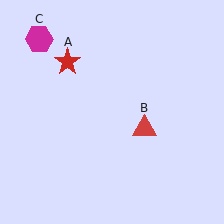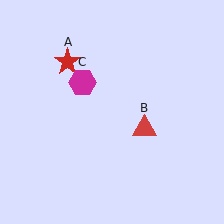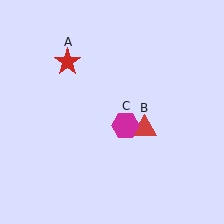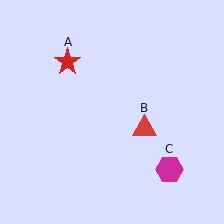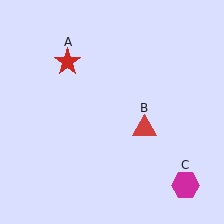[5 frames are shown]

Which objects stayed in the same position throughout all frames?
Red star (object A) and red triangle (object B) remained stationary.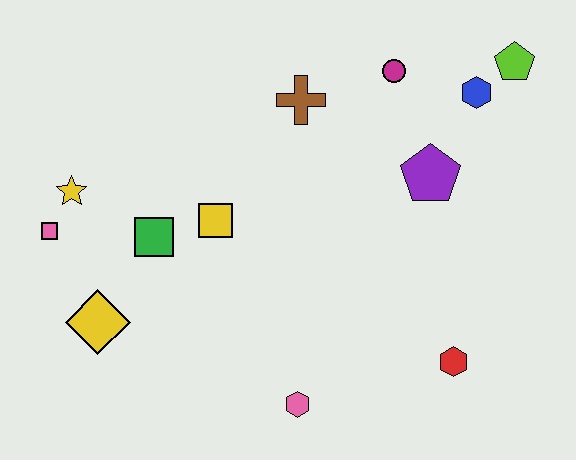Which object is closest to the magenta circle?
The blue hexagon is closest to the magenta circle.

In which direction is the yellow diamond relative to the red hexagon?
The yellow diamond is to the left of the red hexagon.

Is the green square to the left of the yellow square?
Yes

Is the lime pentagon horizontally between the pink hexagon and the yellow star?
No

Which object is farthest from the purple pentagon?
The pink square is farthest from the purple pentagon.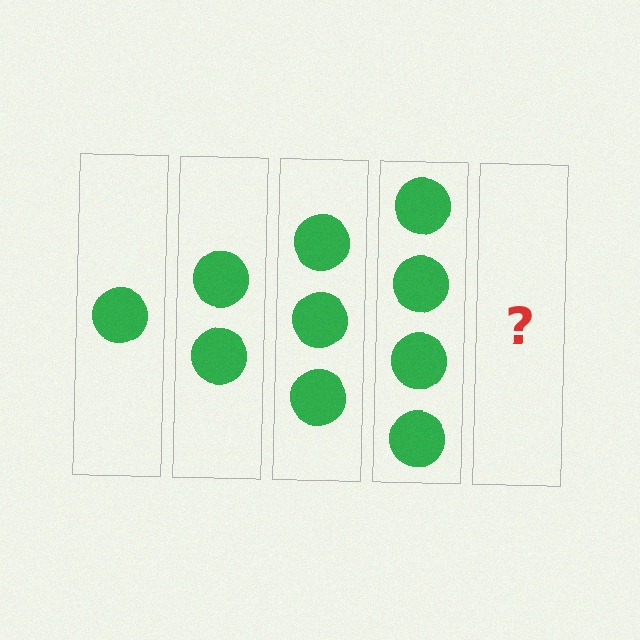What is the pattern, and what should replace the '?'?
The pattern is that each step adds one more circle. The '?' should be 5 circles.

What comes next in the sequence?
The next element should be 5 circles.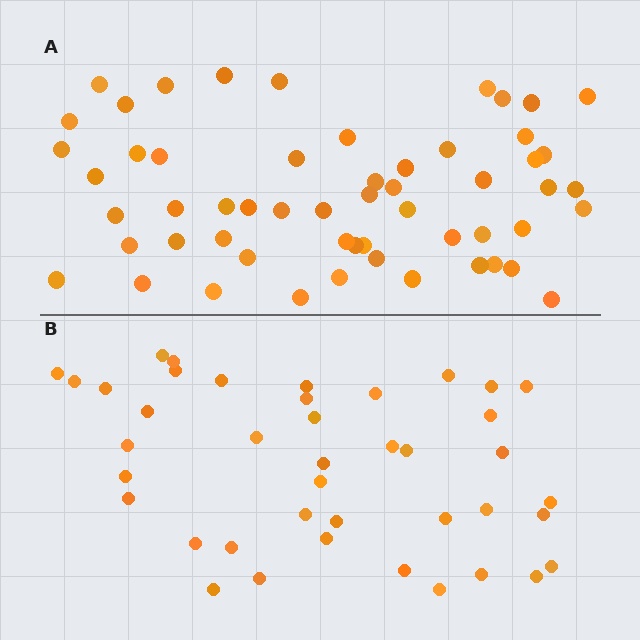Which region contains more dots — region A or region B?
Region A (the top region) has more dots.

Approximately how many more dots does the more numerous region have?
Region A has approximately 15 more dots than region B.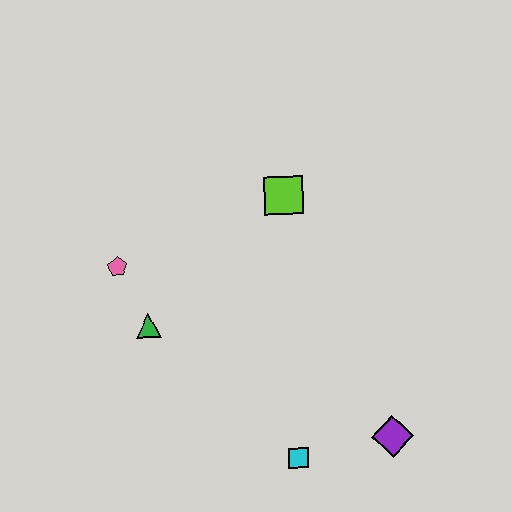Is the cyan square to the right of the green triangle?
Yes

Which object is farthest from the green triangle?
The purple diamond is farthest from the green triangle.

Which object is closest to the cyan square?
The purple diamond is closest to the cyan square.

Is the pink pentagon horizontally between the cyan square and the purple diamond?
No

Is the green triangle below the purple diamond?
No